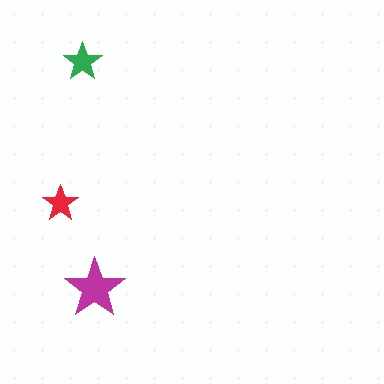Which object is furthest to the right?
The magenta star is rightmost.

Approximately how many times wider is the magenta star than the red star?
About 1.5 times wider.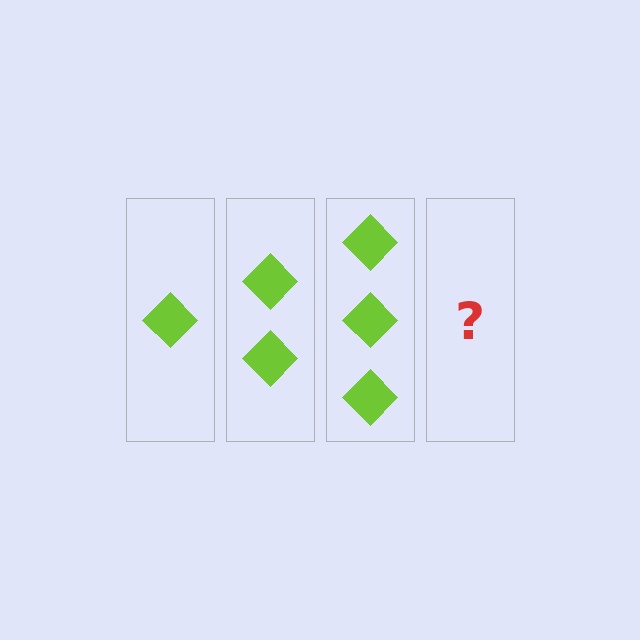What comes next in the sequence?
The next element should be 4 diamonds.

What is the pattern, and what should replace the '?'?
The pattern is that each step adds one more diamond. The '?' should be 4 diamonds.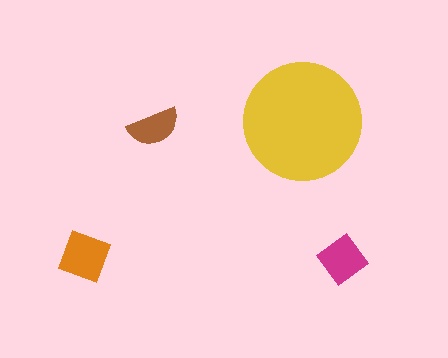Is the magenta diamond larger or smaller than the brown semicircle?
Larger.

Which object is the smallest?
The brown semicircle.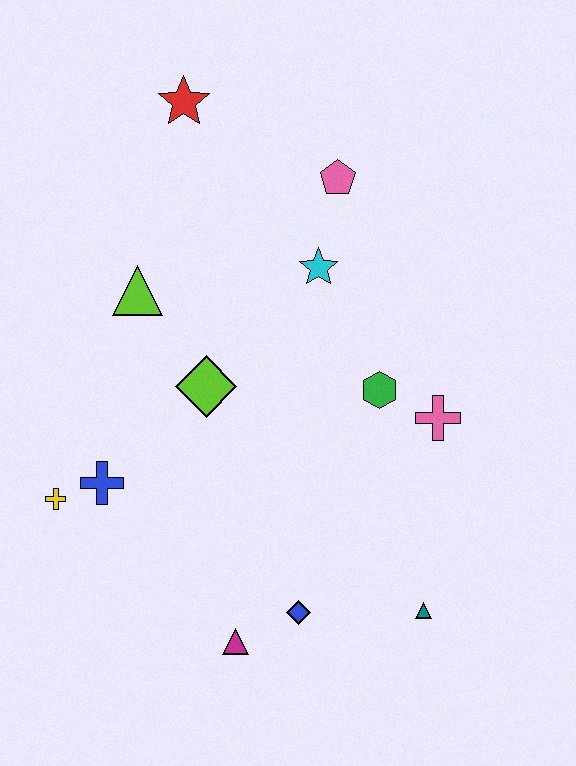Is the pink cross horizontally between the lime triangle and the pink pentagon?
No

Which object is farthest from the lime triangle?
The teal triangle is farthest from the lime triangle.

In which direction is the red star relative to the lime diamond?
The red star is above the lime diamond.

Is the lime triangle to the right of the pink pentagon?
No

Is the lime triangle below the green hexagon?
No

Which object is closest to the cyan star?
The pink pentagon is closest to the cyan star.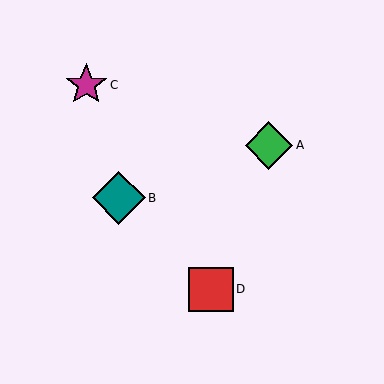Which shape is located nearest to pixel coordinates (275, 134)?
The green diamond (labeled A) at (269, 145) is nearest to that location.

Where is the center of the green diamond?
The center of the green diamond is at (269, 145).